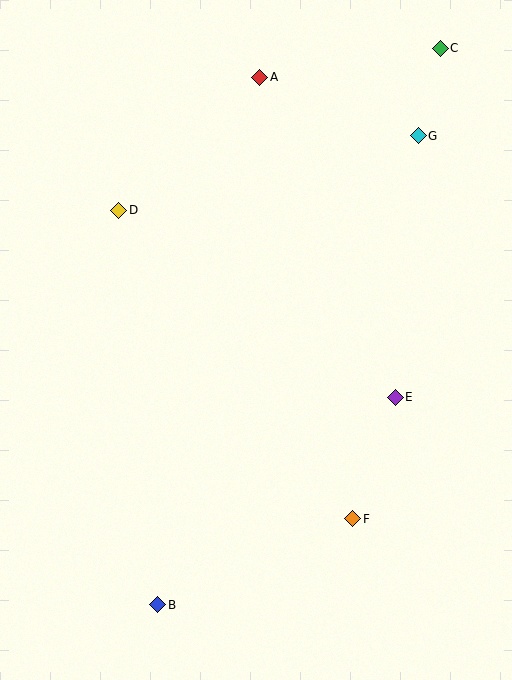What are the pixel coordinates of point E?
Point E is at (395, 397).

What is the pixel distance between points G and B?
The distance between G and B is 537 pixels.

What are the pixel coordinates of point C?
Point C is at (440, 48).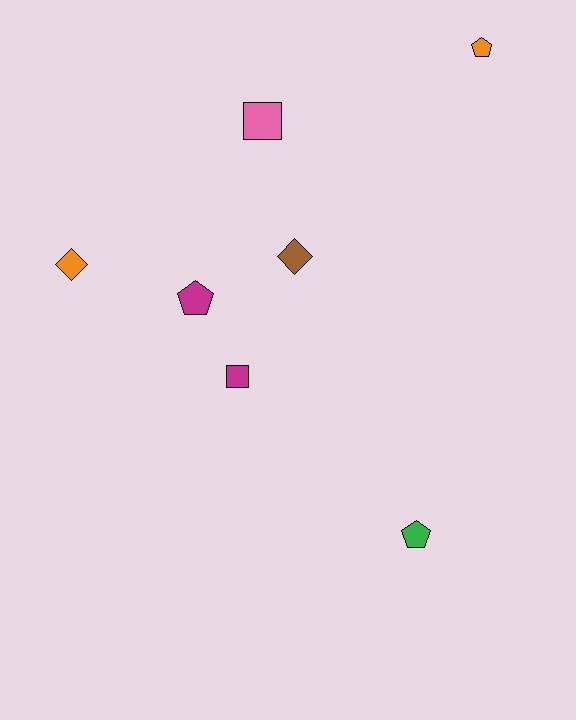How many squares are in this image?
There are 2 squares.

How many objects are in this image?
There are 7 objects.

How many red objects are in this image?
There are no red objects.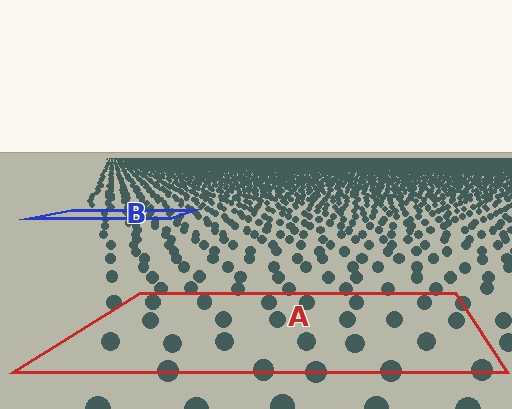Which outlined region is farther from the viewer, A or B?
Region B is farther from the viewer — the texture elements inside it appear smaller and more densely packed.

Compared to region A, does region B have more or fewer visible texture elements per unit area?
Region B has more texture elements per unit area — they are packed more densely because it is farther away.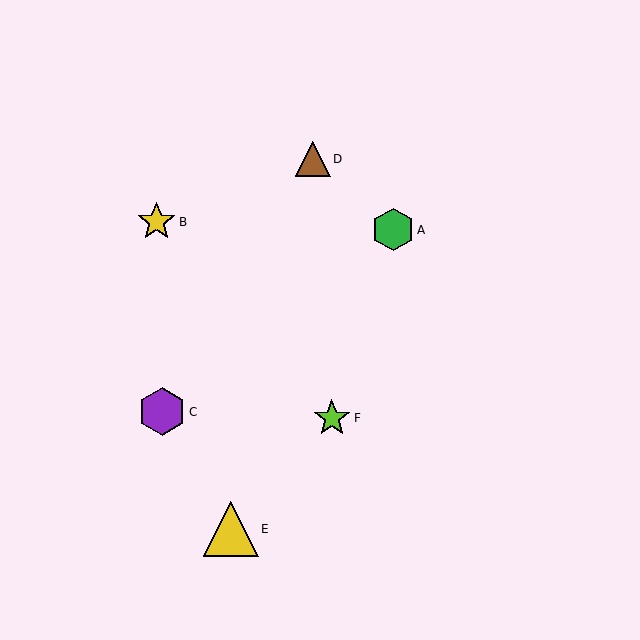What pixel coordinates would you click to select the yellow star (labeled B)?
Click at (157, 222) to select the yellow star B.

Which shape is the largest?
The yellow triangle (labeled E) is the largest.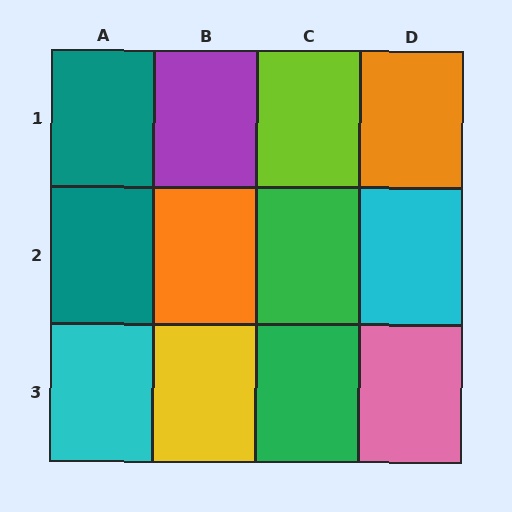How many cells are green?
2 cells are green.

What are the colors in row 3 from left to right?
Cyan, yellow, green, pink.